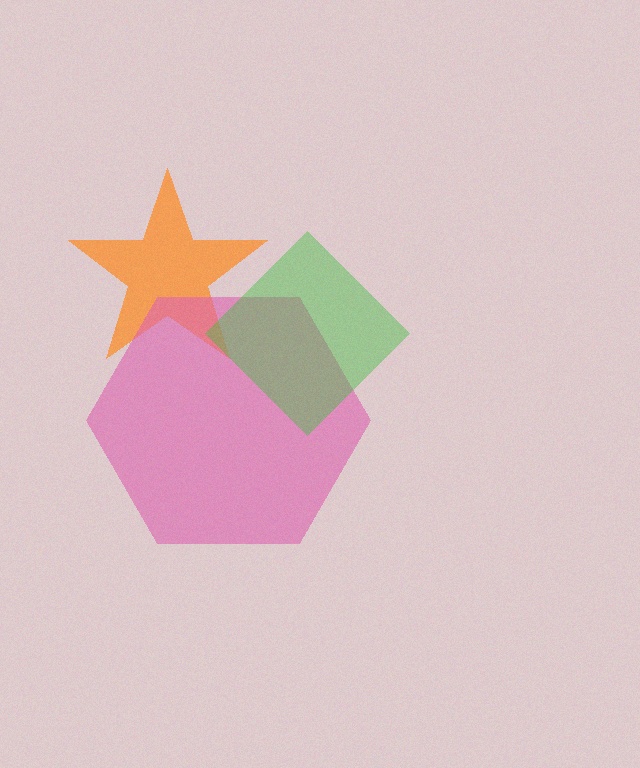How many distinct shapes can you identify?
There are 3 distinct shapes: an orange star, a pink hexagon, a green diamond.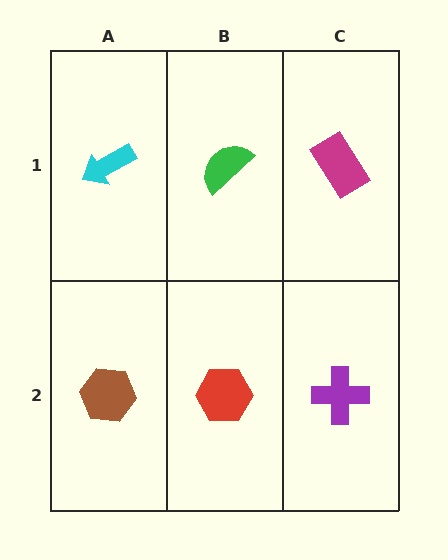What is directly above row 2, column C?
A magenta rectangle.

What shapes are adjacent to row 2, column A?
A cyan arrow (row 1, column A), a red hexagon (row 2, column B).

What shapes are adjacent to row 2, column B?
A green semicircle (row 1, column B), a brown hexagon (row 2, column A), a purple cross (row 2, column C).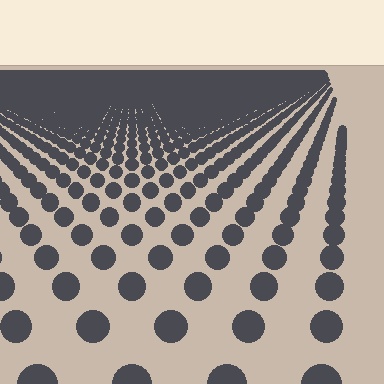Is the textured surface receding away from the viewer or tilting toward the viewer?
The surface is receding away from the viewer. Texture elements get smaller and denser toward the top.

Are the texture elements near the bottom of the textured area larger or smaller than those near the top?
Larger. Near the bottom, elements are closer to the viewer and appear at a bigger on-screen size.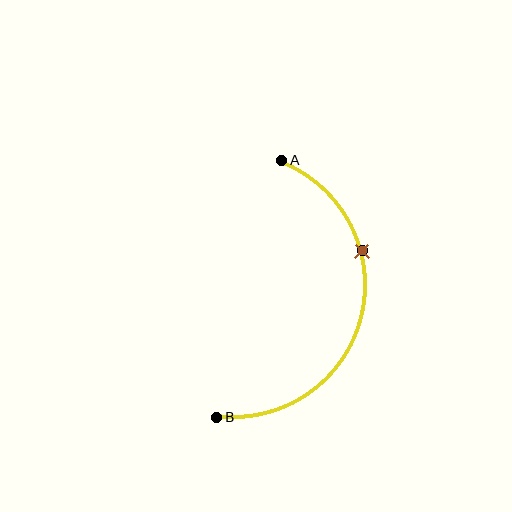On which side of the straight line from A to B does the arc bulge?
The arc bulges to the right of the straight line connecting A and B.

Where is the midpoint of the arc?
The arc midpoint is the point on the curve farthest from the straight line joining A and B. It sits to the right of that line.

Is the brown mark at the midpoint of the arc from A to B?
No. The brown mark lies on the arc but is closer to endpoint A. The arc midpoint would be at the point on the curve equidistant along the arc from both A and B.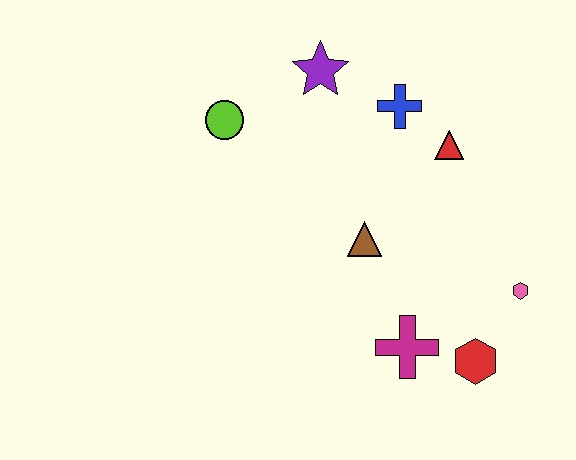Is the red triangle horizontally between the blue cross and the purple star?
No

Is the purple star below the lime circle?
No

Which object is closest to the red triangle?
The blue cross is closest to the red triangle.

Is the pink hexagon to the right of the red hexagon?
Yes